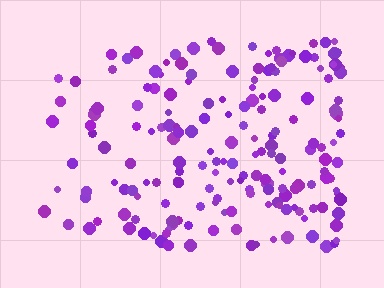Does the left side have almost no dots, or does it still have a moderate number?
Still a moderate number, just noticeably fewer than the right.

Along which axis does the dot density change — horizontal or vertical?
Horizontal.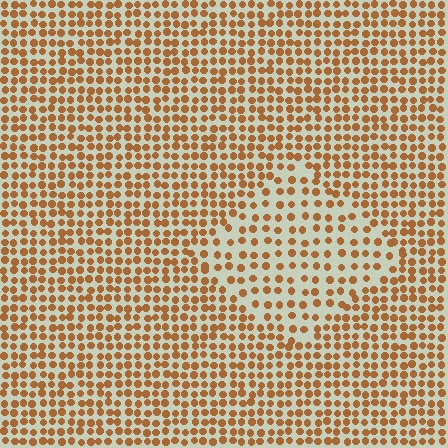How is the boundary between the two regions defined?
The boundary is defined by a change in element density (approximately 1.7x ratio). All elements are the same color, size, and shape.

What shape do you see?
I see a diamond.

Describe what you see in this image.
The image contains small brown elements arranged at two different densities. A diamond-shaped region is visible where the elements are less densely packed than the surrounding area.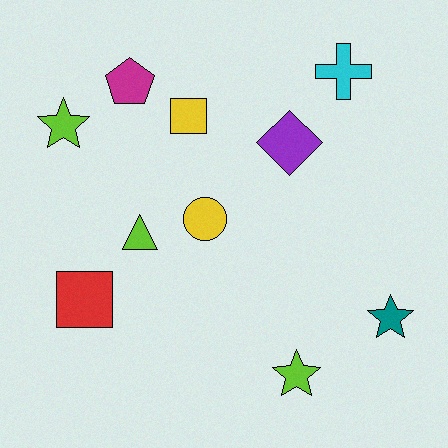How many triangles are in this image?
There is 1 triangle.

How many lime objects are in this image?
There are 3 lime objects.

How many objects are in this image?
There are 10 objects.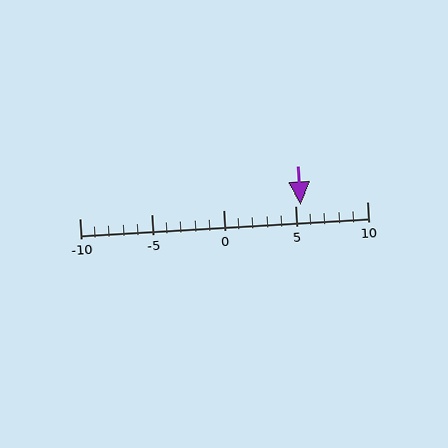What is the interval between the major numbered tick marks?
The major tick marks are spaced 5 units apart.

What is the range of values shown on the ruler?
The ruler shows values from -10 to 10.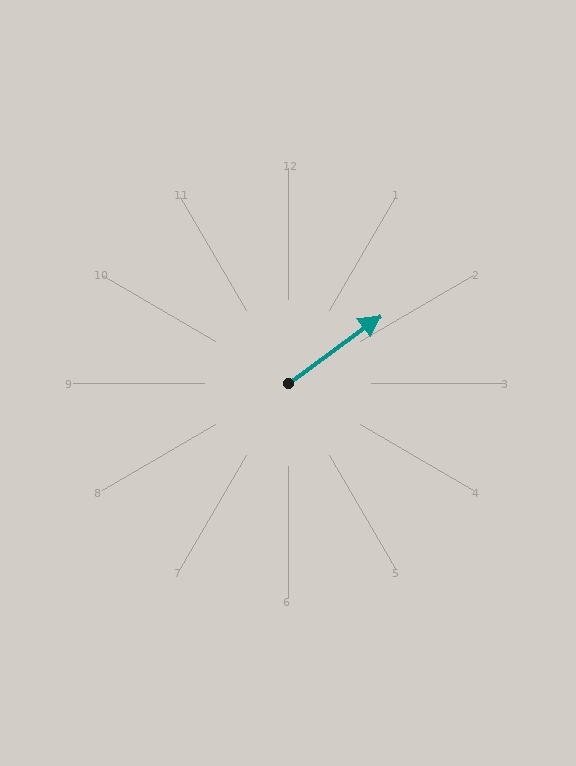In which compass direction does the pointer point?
Northeast.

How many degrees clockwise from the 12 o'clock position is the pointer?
Approximately 54 degrees.